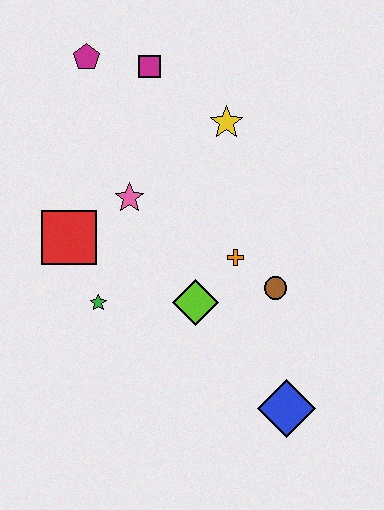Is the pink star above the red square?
Yes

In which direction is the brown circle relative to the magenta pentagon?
The brown circle is below the magenta pentagon.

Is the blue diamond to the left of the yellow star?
No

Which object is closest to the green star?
The red square is closest to the green star.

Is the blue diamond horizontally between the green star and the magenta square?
No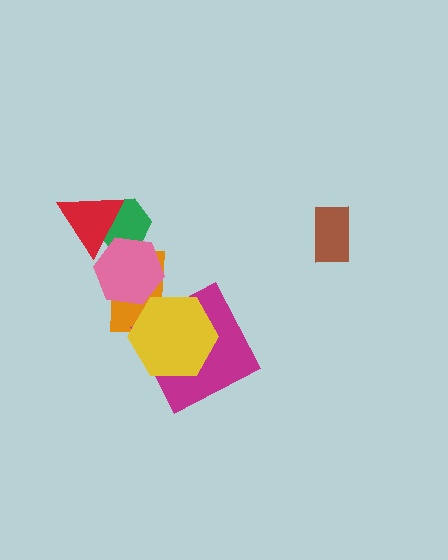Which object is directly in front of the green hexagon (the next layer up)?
The red triangle is directly in front of the green hexagon.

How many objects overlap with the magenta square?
1 object overlaps with the magenta square.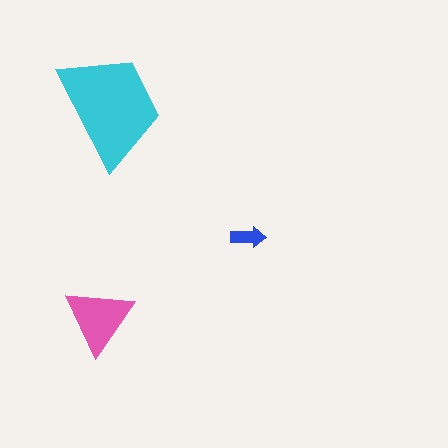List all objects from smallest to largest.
The blue arrow, the pink triangle, the cyan trapezoid.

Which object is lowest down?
The pink triangle is bottommost.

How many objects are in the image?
There are 3 objects in the image.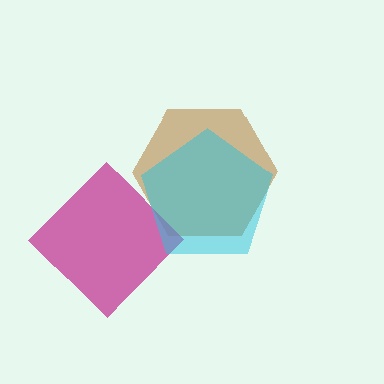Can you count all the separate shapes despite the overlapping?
Yes, there are 3 separate shapes.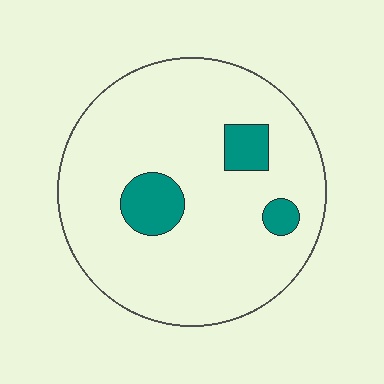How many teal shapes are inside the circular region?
3.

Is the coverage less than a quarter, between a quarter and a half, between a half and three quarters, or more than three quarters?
Less than a quarter.